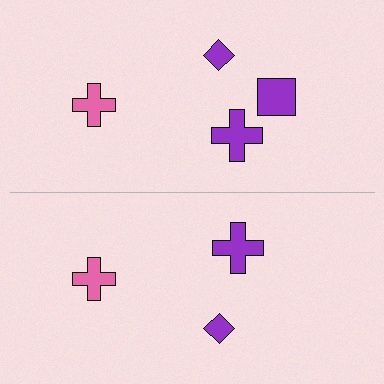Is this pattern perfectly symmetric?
No, the pattern is not perfectly symmetric. A purple square is missing from the bottom side.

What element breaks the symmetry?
A purple square is missing from the bottom side.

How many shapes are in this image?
There are 7 shapes in this image.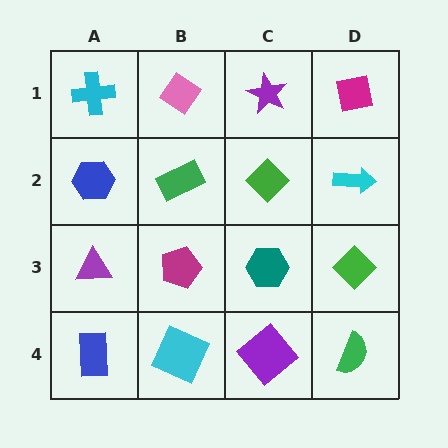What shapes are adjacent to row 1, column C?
A green diamond (row 2, column C), a pink diamond (row 1, column B), a magenta square (row 1, column D).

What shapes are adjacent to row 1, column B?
A green rectangle (row 2, column B), a cyan cross (row 1, column A), a purple star (row 1, column C).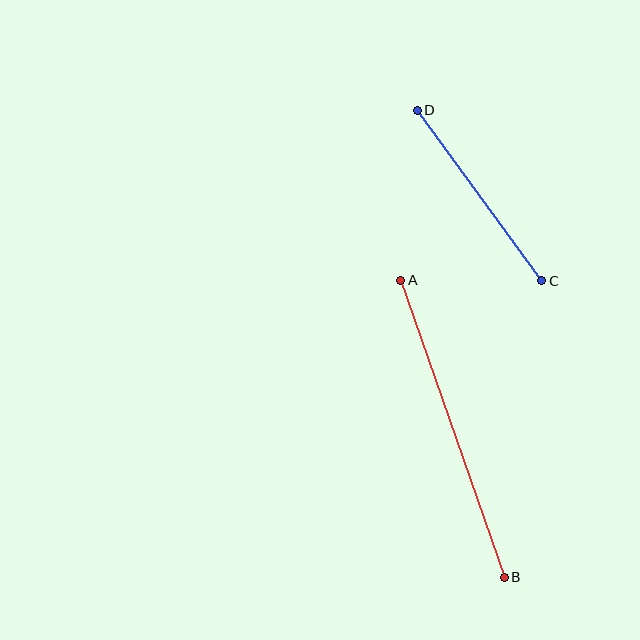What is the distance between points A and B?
The distance is approximately 314 pixels.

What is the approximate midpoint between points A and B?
The midpoint is at approximately (452, 429) pixels.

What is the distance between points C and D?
The distance is approximately 211 pixels.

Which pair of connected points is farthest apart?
Points A and B are farthest apart.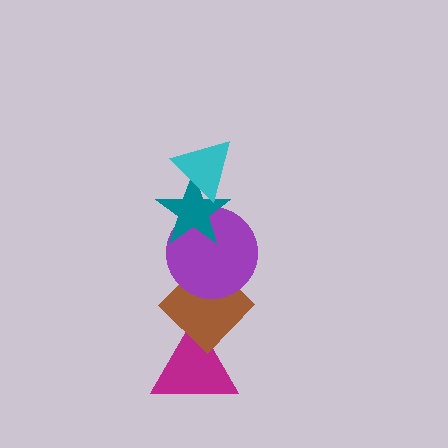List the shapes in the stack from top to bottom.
From top to bottom: the cyan triangle, the teal star, the purple circle, the brown diamond, the magenta triangle.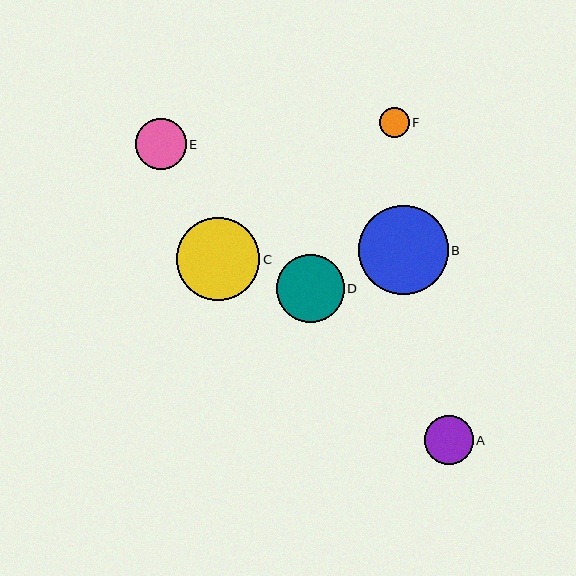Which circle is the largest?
Circle B is the largest with a size of approximately 89 pixels.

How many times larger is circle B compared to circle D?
Circle B is approximately 1.3 times the size of circle D.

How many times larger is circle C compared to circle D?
Circle C is approximately 1.2 times the size of circle D.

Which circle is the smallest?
Circle F is the smallest with a size of approximately 30 pixels.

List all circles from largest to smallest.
From largest to smallest: B, C, D, E, A, F.